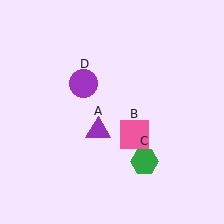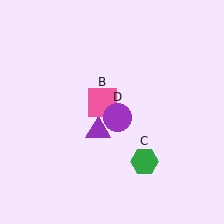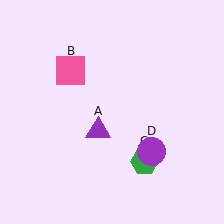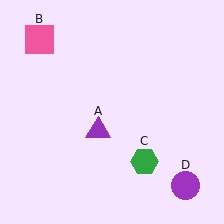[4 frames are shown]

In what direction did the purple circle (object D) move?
The purple circle (object D) moved down and to the right.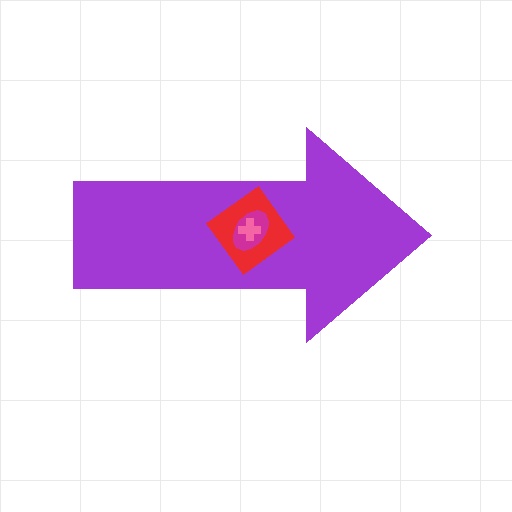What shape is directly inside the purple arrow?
The red diamond.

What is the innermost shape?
The pink cross.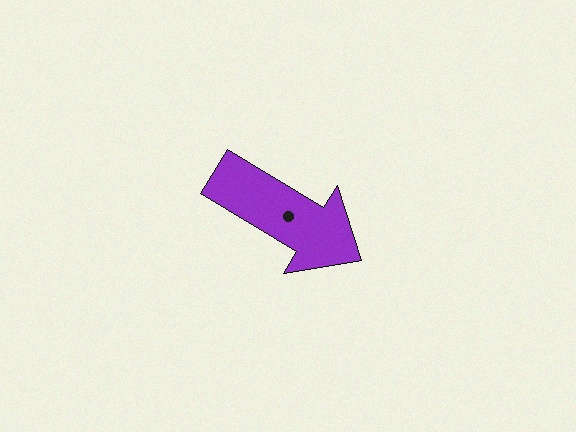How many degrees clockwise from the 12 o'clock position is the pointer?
Approximately 121 degrees.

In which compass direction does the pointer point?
Southeast.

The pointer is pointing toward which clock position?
Roughly 4 o'clock.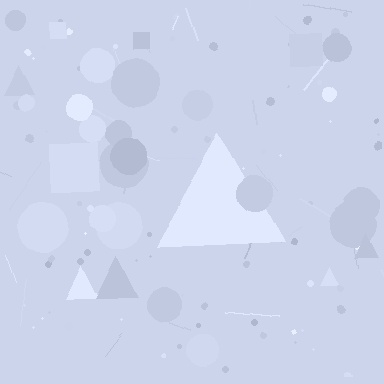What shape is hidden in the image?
A triangle is hidden in the image.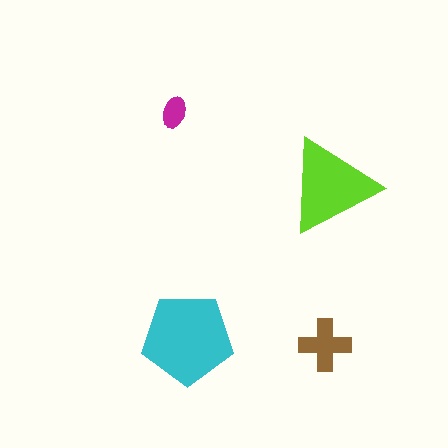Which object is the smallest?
The magenta ellipse.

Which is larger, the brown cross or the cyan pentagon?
The cyan pentagon.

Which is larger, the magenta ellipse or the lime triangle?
The lime triangle.